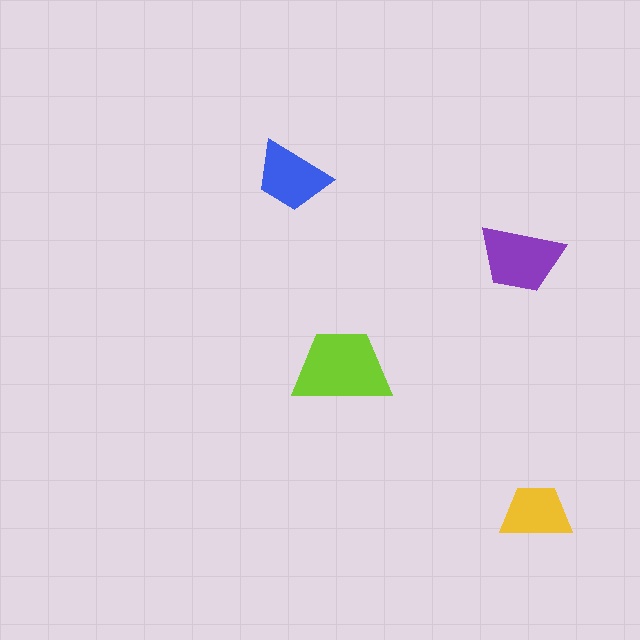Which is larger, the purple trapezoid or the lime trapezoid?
The lime one.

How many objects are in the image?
There are 4 objects in the image.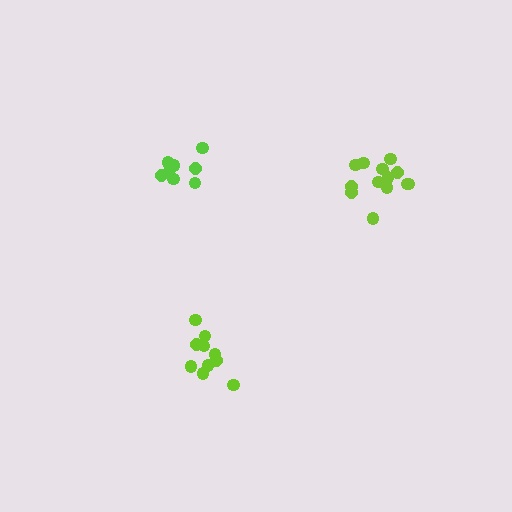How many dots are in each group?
Group 1: 13 dots, Group 2: 10 dots, Group 3: 9 dots (32 total).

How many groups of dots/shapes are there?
There are 3 groups.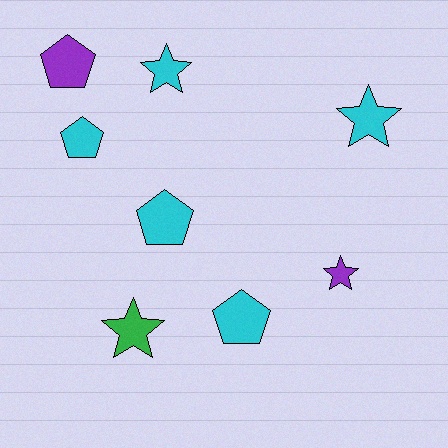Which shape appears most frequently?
Pentagon, with 4 objects.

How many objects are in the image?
There are 8 objects.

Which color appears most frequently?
Cyan, with 5 objects.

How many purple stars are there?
There is 1 purple star.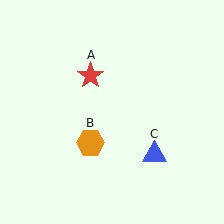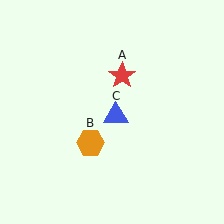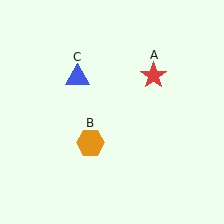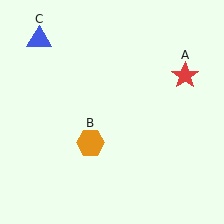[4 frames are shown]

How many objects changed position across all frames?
2 objects changed position: red star (object A), blue triangle (object C).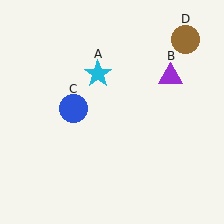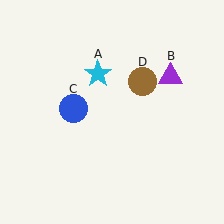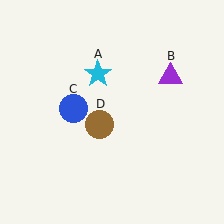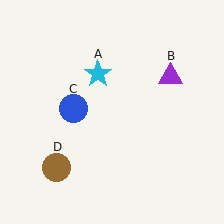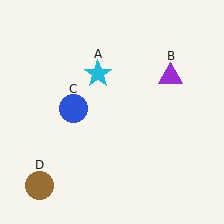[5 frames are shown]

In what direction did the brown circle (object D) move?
The brown circle (object D) moved down and to the left.